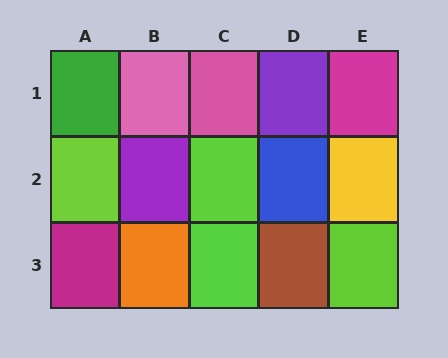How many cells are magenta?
2 cells are magenta.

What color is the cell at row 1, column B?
Pink.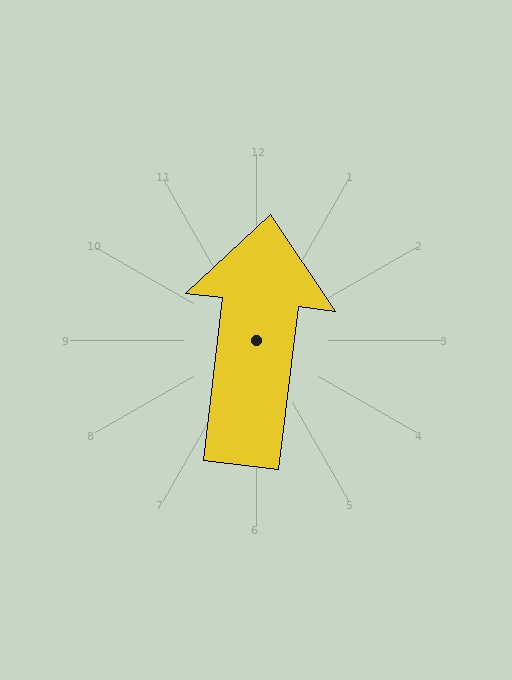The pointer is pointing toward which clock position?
Roughly 12 o'clock.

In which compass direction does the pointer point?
North.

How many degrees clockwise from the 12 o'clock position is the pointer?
Approximately 7 degrees.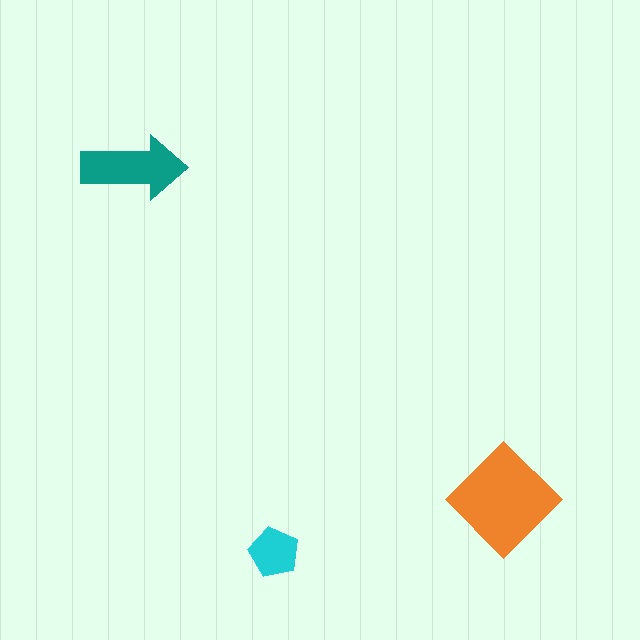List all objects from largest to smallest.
The orange diamond, the teal arrow, the cyan pentagon.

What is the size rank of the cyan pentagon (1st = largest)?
3rd.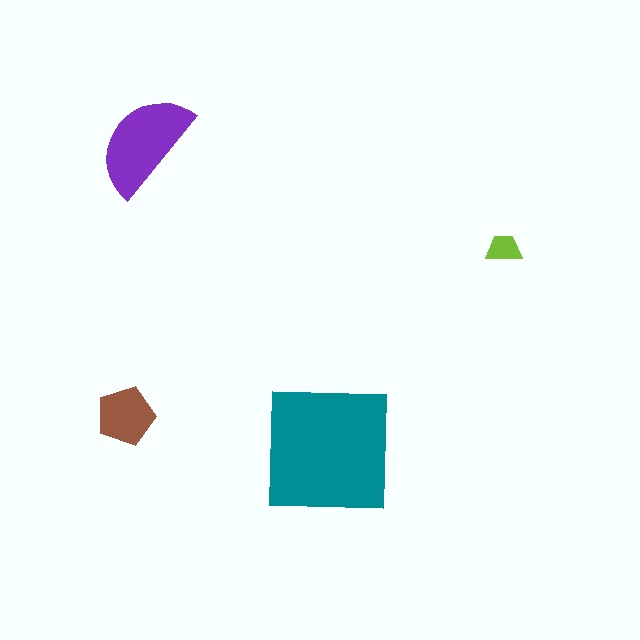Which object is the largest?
The teal square.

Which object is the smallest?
The lime trapezoid.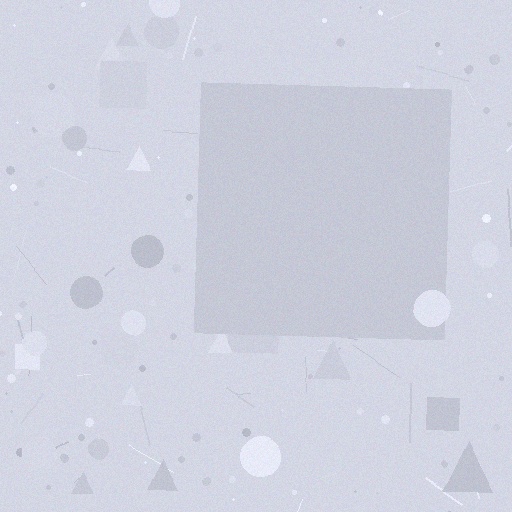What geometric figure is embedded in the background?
A square is embedded in the background.